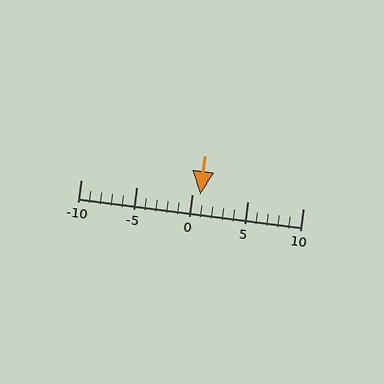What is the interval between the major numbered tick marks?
The major tick marks are spaced 5 units apart.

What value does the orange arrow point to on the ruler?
The orange arrow points to approximately 1.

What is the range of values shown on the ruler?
The ruler shows values from -10 to 10.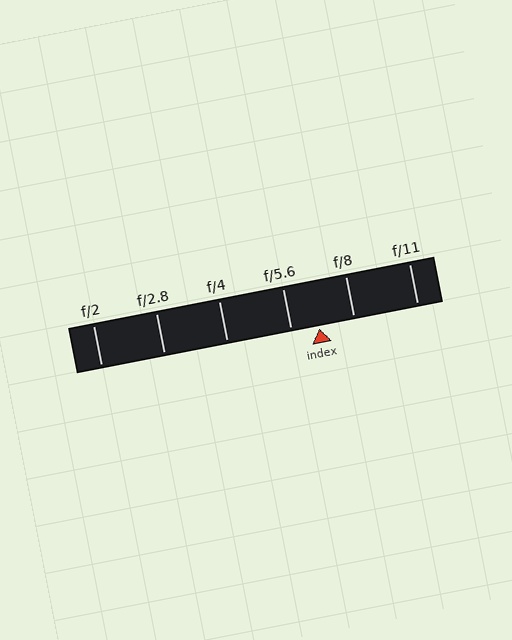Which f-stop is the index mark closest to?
The index mark is closest to f/5.6.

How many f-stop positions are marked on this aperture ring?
There are 6 f-stop positions marked.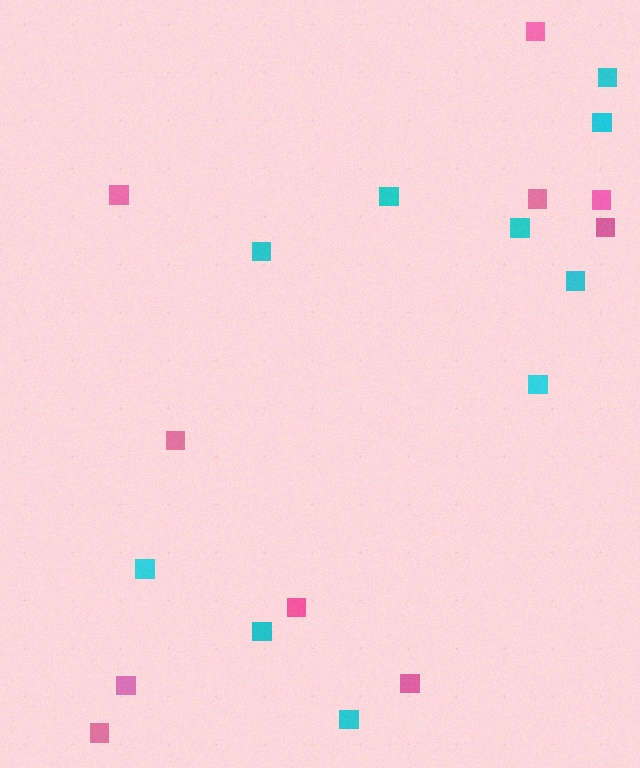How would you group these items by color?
There are 2 groups: one group of cyan squares (10) and one group of pink squares (10).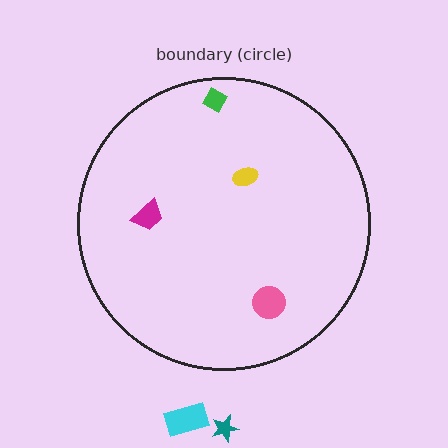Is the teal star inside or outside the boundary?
Outside.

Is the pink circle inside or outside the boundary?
Inside.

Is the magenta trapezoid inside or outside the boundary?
Inside.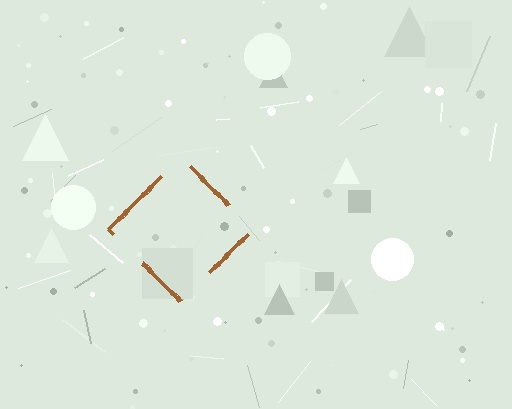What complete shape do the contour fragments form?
The contour fragments form a diamond.